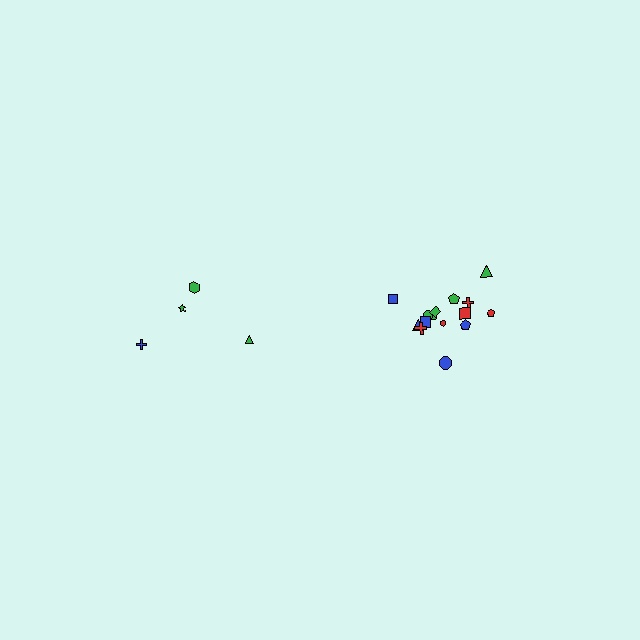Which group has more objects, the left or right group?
The right group.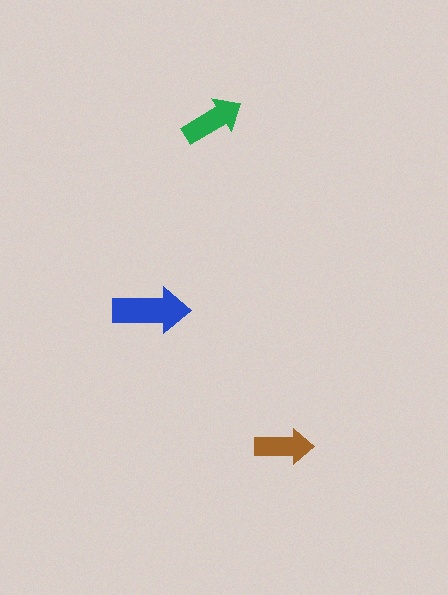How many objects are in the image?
There are 3 objects in the image.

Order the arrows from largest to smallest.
the blue one, the green one, the brown one.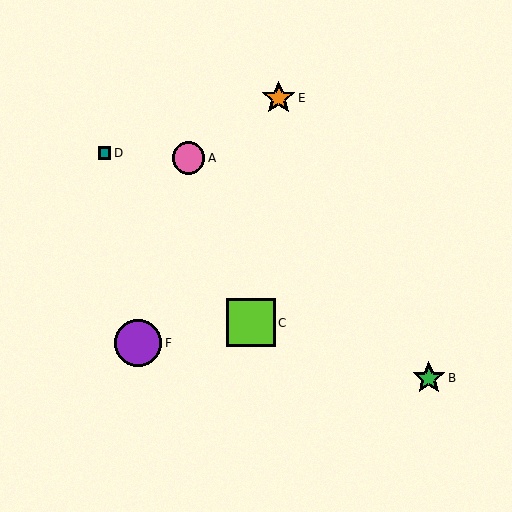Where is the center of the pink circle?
The center of the pink circle is at (188, 158).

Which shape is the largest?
The lime square (labeled C) is the largest.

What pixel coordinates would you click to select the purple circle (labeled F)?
Click at (138, 343) to select the purple circle F.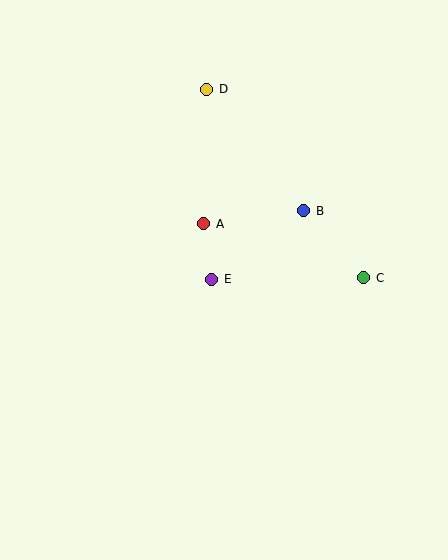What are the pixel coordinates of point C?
Point C is at (364, 278).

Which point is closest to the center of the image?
Point E at (212, 279) is closest to the center.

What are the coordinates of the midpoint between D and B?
The midpoint between D and B is at (255, 150).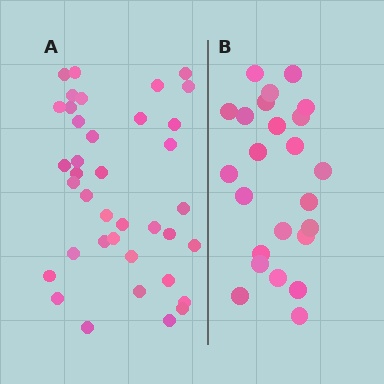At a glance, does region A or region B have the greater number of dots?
Region A (the left region) has more dots.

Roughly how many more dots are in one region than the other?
Region A has approximately 15 more dots than region B.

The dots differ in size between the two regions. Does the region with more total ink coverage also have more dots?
No. Region B has more total ink coverage because its dots are larger, but region A actually contains more individual dots. Total area can be misleading — the number of items is what matters here.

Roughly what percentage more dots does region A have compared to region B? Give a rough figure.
About 60% more.